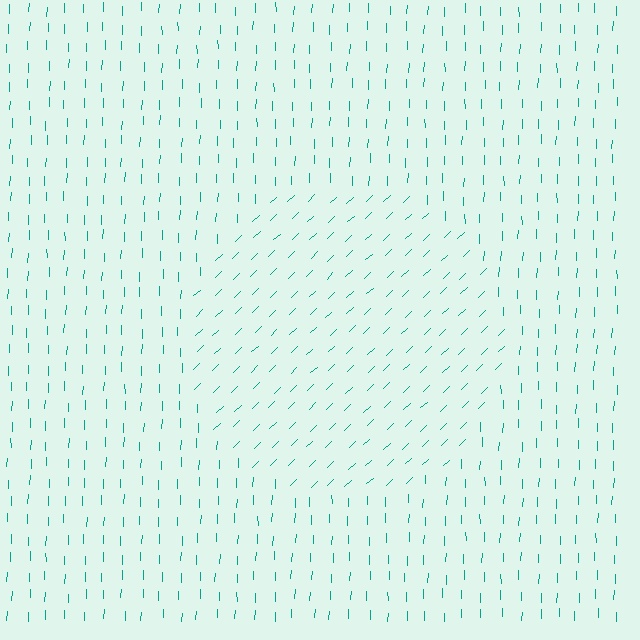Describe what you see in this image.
The image is filled with small teal line segments. A circle region in the image has lines oriented differently from the surrounding lines, creating a visible texture boundary.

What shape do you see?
I see a circle.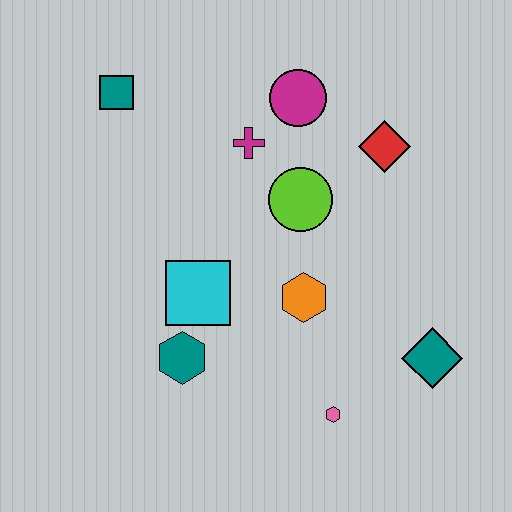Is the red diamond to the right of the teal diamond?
No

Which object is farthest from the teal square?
The teal diamond is farthest from the teal square.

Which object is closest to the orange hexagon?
The lime circle is closest to the orange hexagon.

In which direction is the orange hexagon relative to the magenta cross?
The orange hexagon is below the magenta cross.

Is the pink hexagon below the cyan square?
Yes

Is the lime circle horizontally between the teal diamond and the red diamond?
No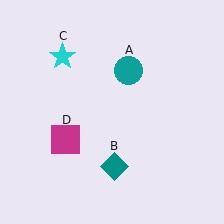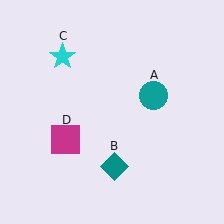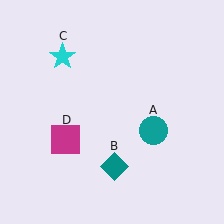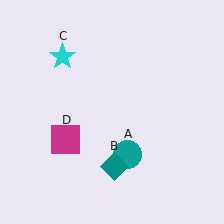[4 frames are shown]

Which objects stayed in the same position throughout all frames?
Teal diamond (object B) and cyan star (object C) and magenta square (object D) remained stationary.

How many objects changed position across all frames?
1 object changed position: teal circle (object A).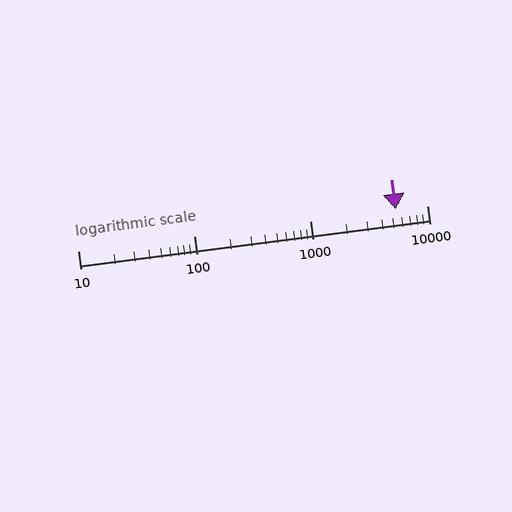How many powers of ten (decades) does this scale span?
The scale spans 3 decades, from 10 to 10000.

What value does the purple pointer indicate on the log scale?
The pointer indicates approximately 5400.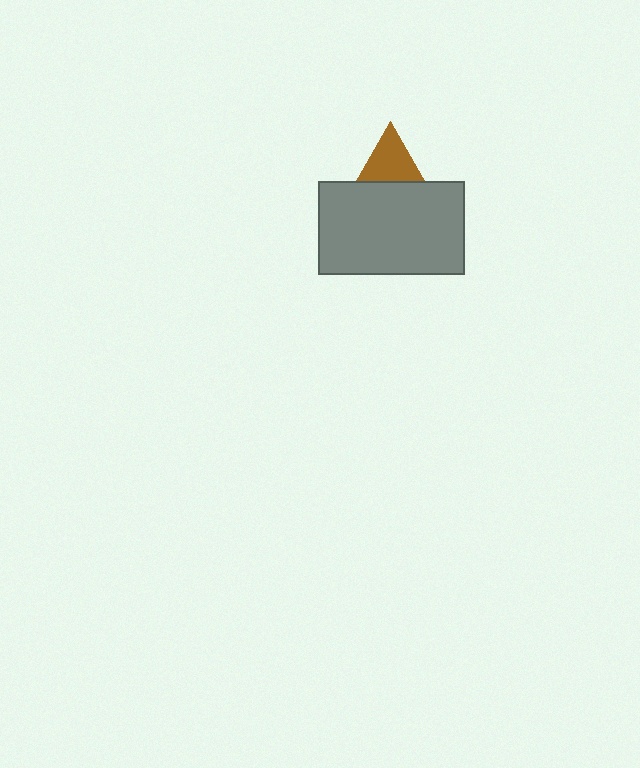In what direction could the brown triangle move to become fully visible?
The brown triangle could move up. That would shift it out from behind the gray rectangle entirely.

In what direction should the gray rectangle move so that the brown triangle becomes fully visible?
The gray rectangle should move down. That is the shortest direction to clear the overlap and leave the brown triangle fully visible.